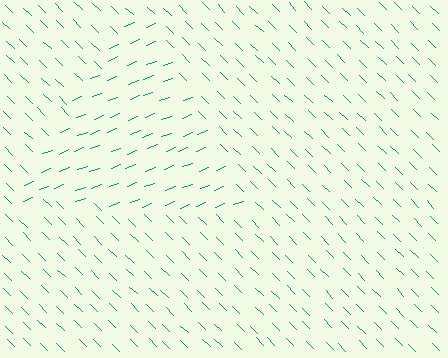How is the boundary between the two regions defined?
The boundary is defined purely by a change in line orientation (approximately 67 degrees difference). All lines are the same color and thickness.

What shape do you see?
I see a triangle.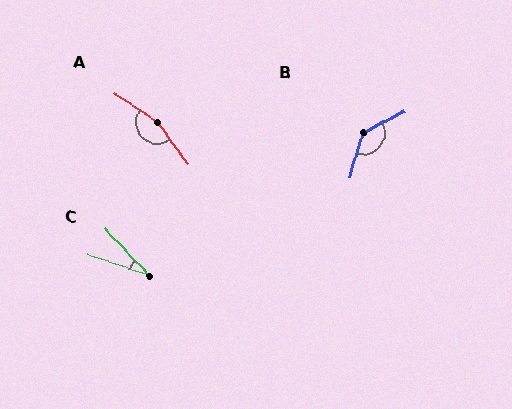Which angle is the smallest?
C, at approximately 28 degrees.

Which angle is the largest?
A, at approximately 160 degrees.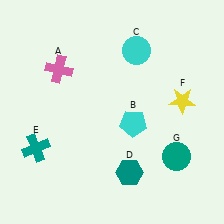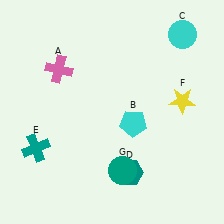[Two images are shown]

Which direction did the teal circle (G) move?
The teal circle (G) moved left.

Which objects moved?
The objects that moved are: the cyan circle (C), the teal circle (G).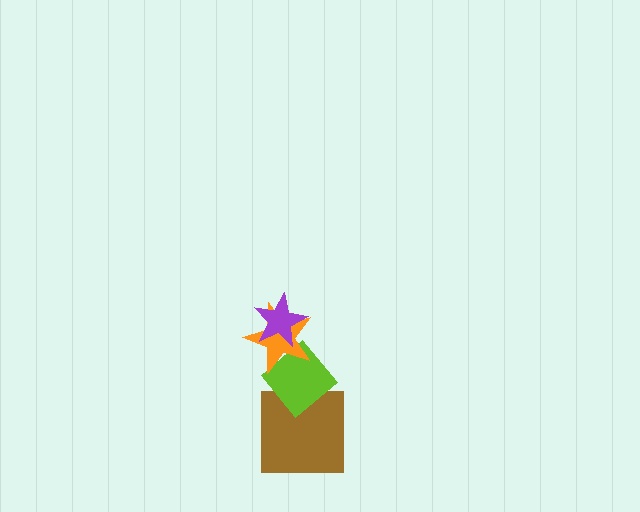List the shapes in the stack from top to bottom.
From top to bottom: the purple star, the orange star, the lime diamond, the brown square.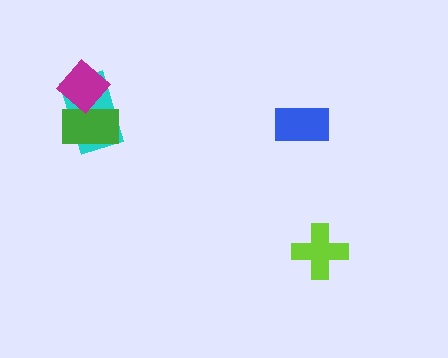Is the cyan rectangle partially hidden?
Yes, it is partially covered by another shape.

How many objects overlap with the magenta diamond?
2 objects overlap with the magenta diamond.